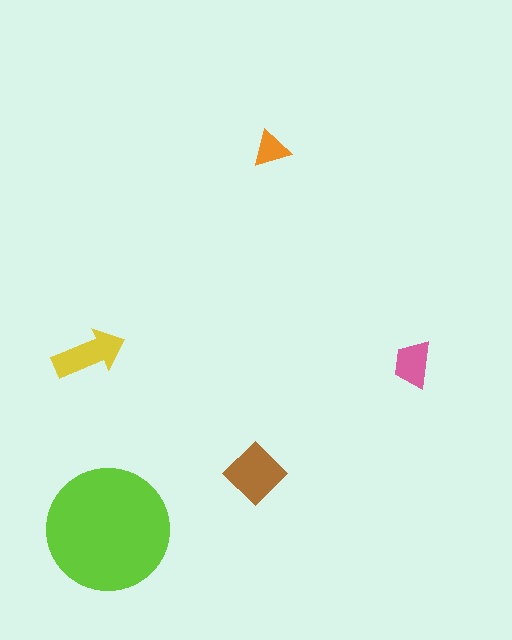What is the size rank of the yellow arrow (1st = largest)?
3rd.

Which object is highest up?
The orange triangle is topmost.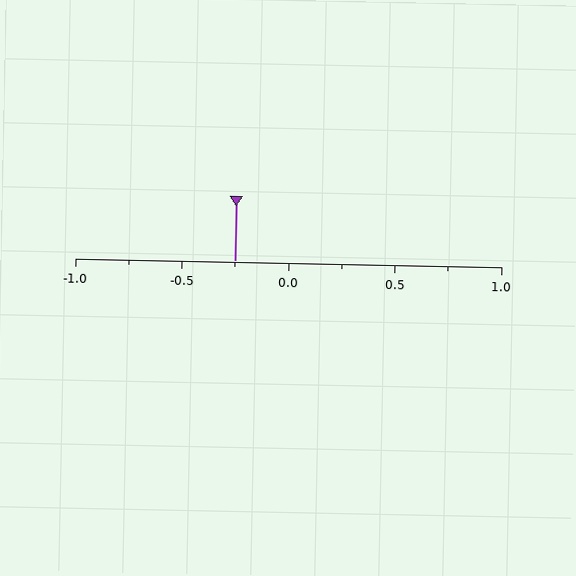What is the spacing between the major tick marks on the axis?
The major ticks are spaced 0.5 apart.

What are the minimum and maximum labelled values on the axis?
The axis runs from -1.0 to 1.0.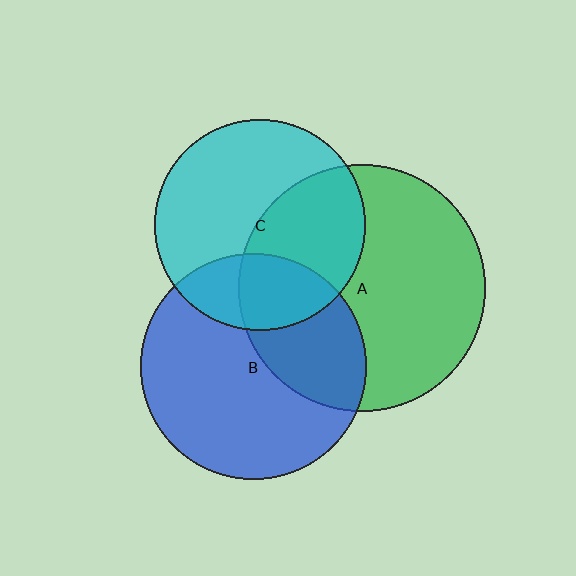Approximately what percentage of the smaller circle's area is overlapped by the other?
Approximately 25%.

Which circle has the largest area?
Circle A (green).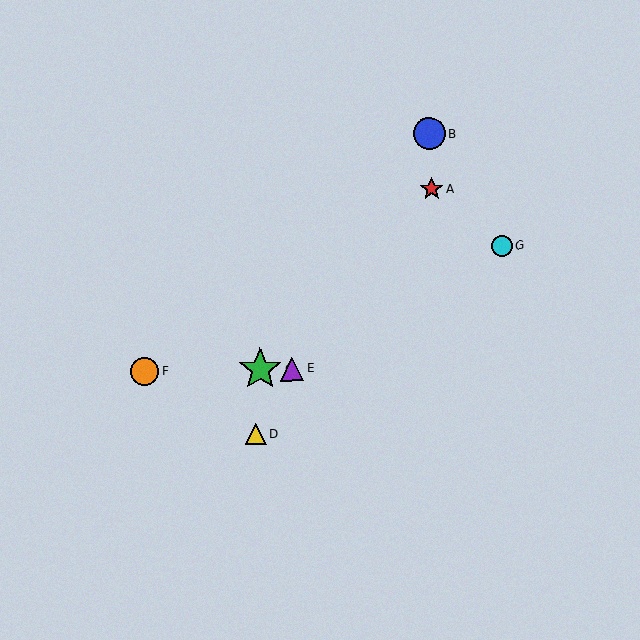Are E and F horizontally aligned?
Yes, both are at y≈369.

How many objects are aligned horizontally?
3 objects (C, E, F) are aligned horizontally.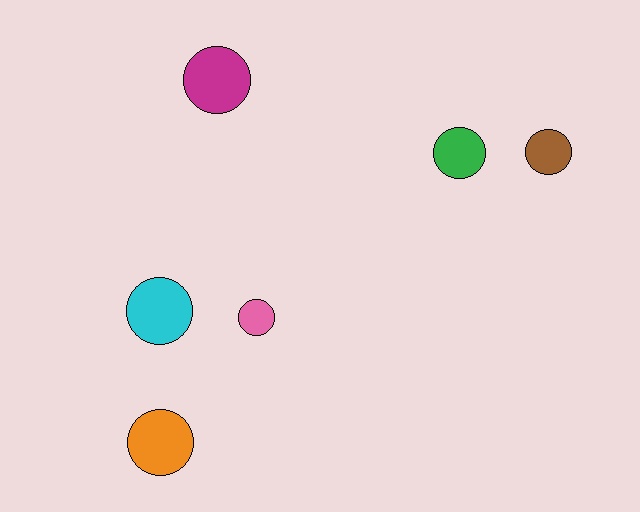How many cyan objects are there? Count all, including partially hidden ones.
There is 1 cyan object.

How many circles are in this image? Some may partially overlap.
There are 6 circles.